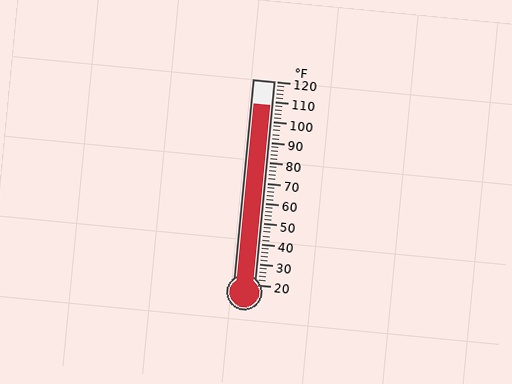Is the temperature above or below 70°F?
The temperature is above 70°F.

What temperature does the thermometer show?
The thermometer shows approximately 108°F.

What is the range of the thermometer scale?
The thermometer scale ranges from 20°F to 120°F.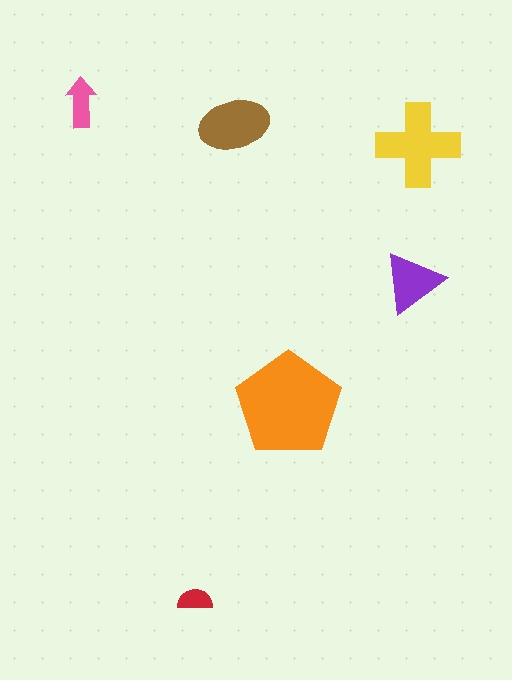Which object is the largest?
The orange pentagon.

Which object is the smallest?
The red semicircle.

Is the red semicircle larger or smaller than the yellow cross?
Smaller.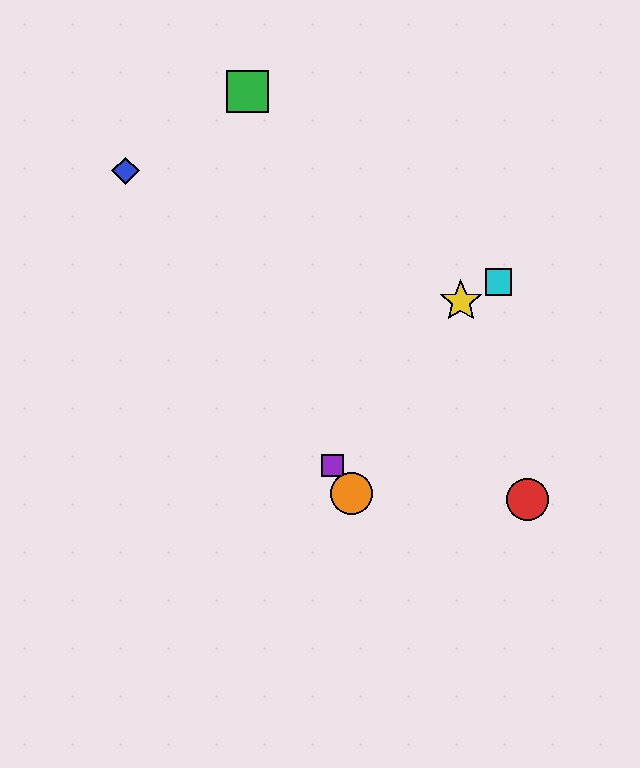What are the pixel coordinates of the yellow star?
The yellow star is at (461, 301).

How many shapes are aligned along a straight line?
3 shapes (the blue diamond, the purple square, the orange circle) are aligned along a straight line.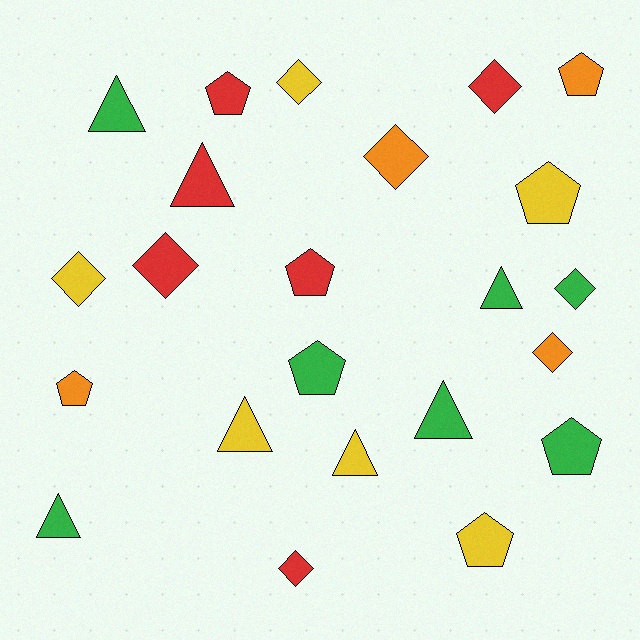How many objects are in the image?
There are 23 objects.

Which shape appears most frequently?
Pentagon, with 8 objects.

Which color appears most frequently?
Green, with 7 objects.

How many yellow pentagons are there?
There are 2 yellow pentagons.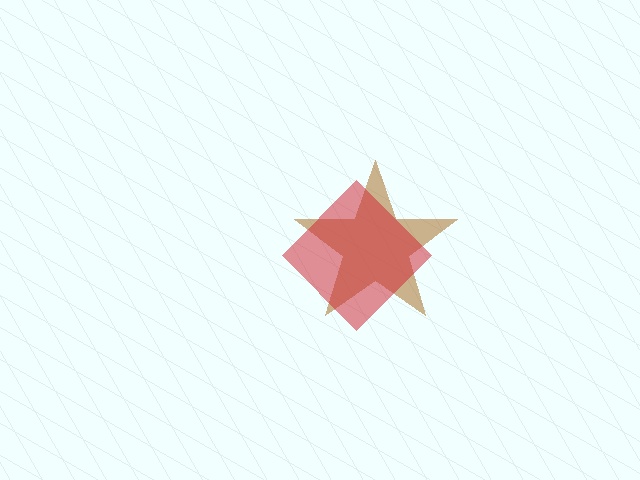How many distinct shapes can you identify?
There are 2 distinct shapes: a brown star, a red diamond.